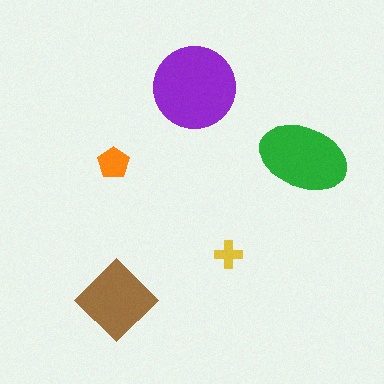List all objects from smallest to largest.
The yellow cross, the orange pentagon, the brown diamond, the green ellipse, the purple circle.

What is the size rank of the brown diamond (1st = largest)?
3rd.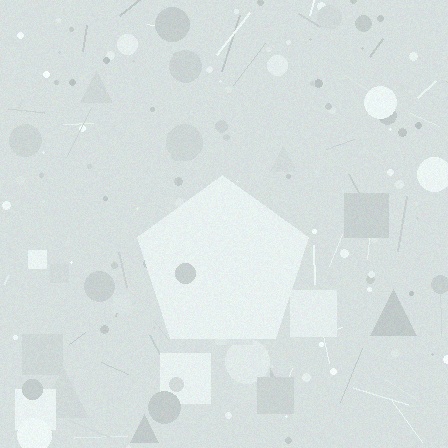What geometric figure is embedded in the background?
A pentagon is embedded in the background.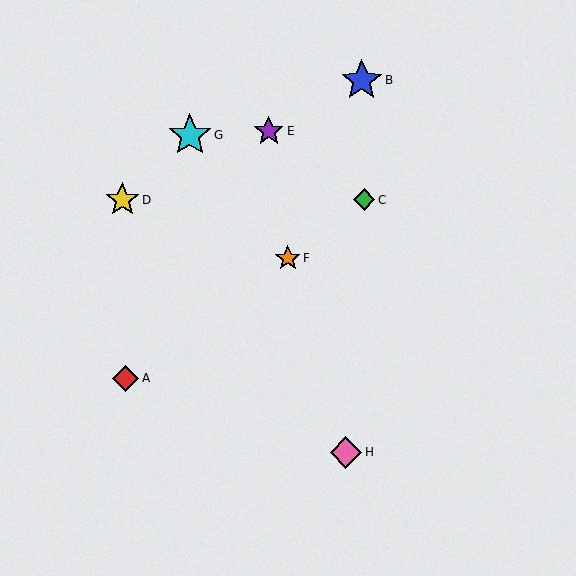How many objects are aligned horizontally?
2 objects (C, D) are aligned horizontally.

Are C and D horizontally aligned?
Yes, both are at y≈200.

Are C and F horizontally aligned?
No, C is at y≈200 and F is at y≈258.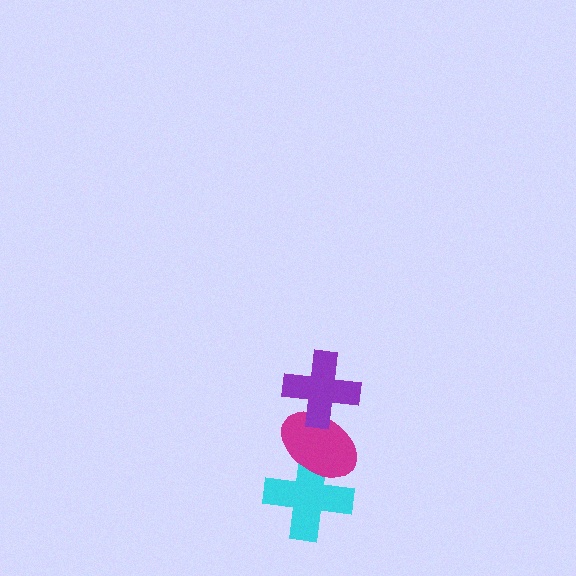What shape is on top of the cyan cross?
The magenta ellipse is on top of the cyan cross.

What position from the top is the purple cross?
The purple cross is 1st from the top.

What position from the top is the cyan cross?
The cyan cross is 3rd from the top.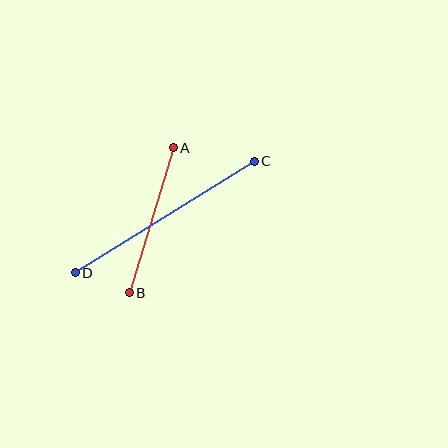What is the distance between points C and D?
The distance is approximately 211 pixels.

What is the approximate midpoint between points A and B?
The midpoint is at approximately (151, 220) pixels.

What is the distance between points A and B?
The distance is approximately 151 pixels.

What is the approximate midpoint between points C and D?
The midpoint is at approximately (165, 217) pixels.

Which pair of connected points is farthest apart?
Points C and D are farthest apart.